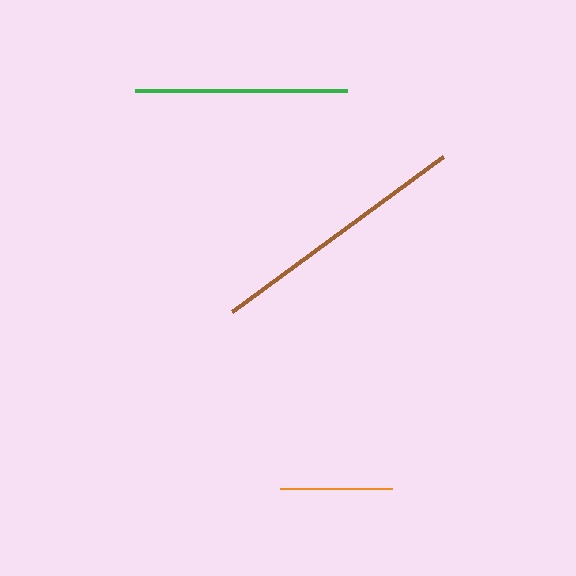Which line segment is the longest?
The brown line is the longest at approximately 262 pixels.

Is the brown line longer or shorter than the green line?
The brown line is longer than the green line.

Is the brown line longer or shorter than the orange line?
The brown line is longer than the orange line.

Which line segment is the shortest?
The orange line is the shortest at approximately 111 pixels.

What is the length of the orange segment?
The orange segment is approximately 111 pixels long.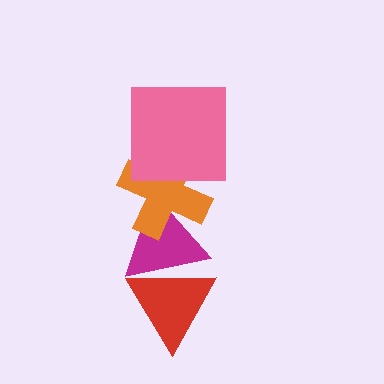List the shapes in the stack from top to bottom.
From top to bottom: the pink square, the orange cross, the magenta triangle, the red triangle.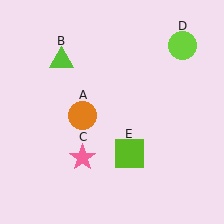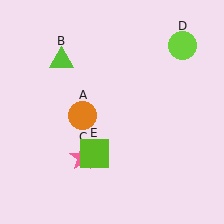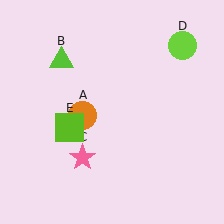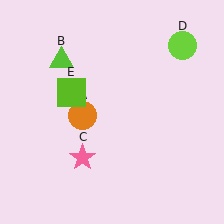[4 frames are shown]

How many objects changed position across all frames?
1 object changed position: lime square (object E).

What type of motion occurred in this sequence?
The lime square (object E) rotated clockwise around the center of the scene.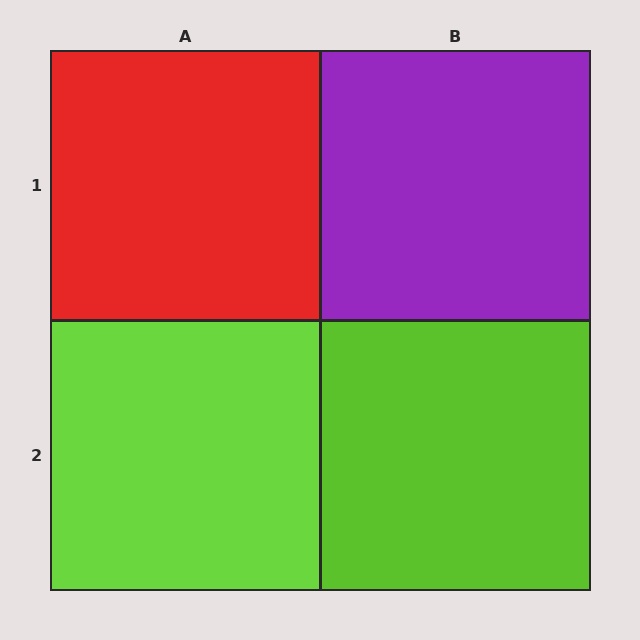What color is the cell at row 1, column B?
Purple.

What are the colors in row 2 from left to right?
Lime, lime.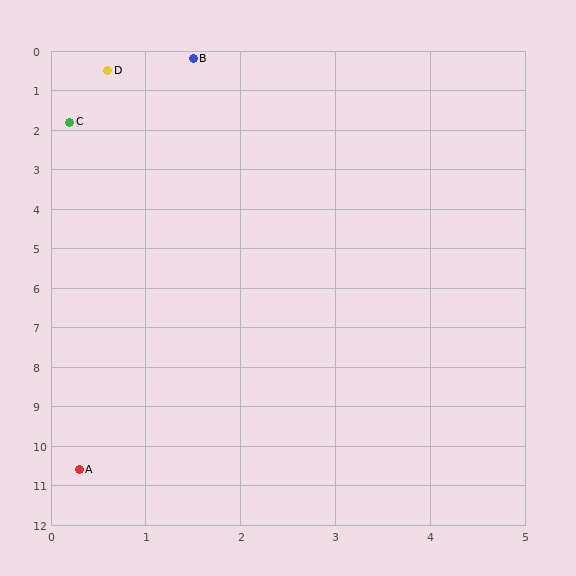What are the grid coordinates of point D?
Point D is at approximately (0.6, 0.5).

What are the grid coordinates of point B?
Point B is at approximately (1.5, 0.2).